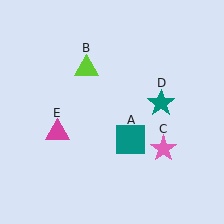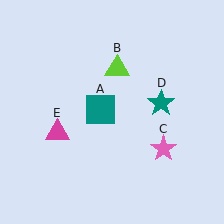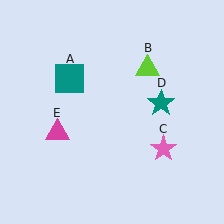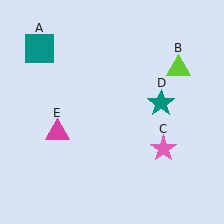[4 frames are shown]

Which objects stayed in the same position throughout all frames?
Pink star (object C) and teal star (object D) and magenta triangle (object E) remained stationary.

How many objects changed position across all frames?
2 objects changed position: teal square (object A), lime triangle (object B).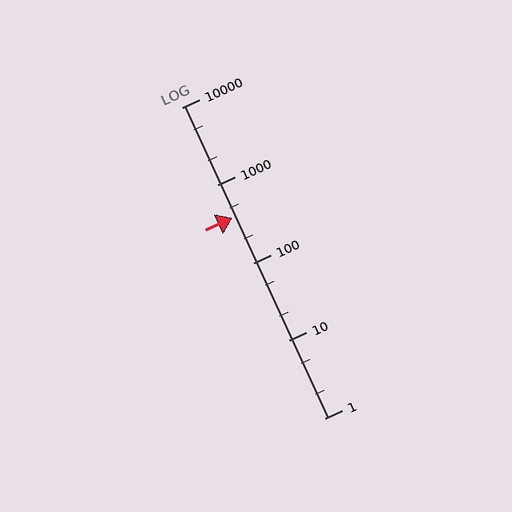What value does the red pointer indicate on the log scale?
The pointer indicates approximately 380.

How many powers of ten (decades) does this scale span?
The scale spans 4 decades, from 1 to 10000.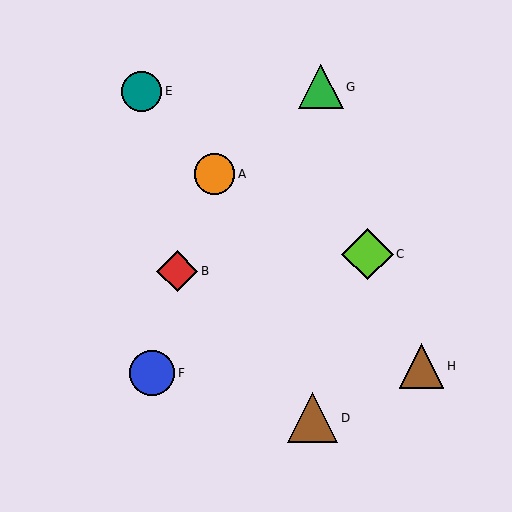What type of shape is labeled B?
Shape B is a red diamond.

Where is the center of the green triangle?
The center of the green triangle is at (321, 87).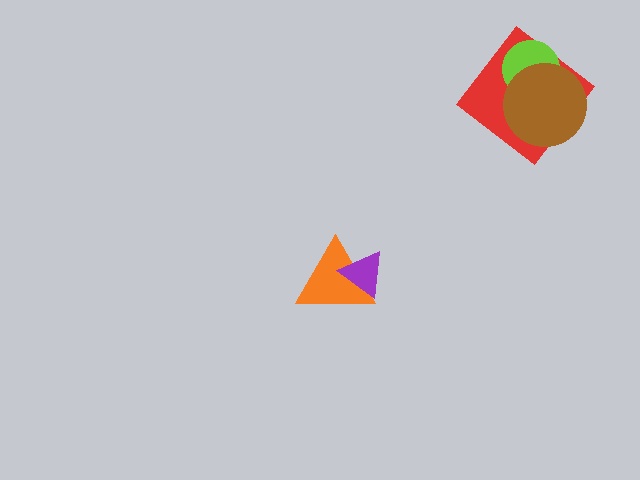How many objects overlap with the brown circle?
2 objects overlap with the brown circle.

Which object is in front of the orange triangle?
The purple triangle is in front of the orange triangle.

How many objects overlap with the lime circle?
2 objects overlap with the lime circle.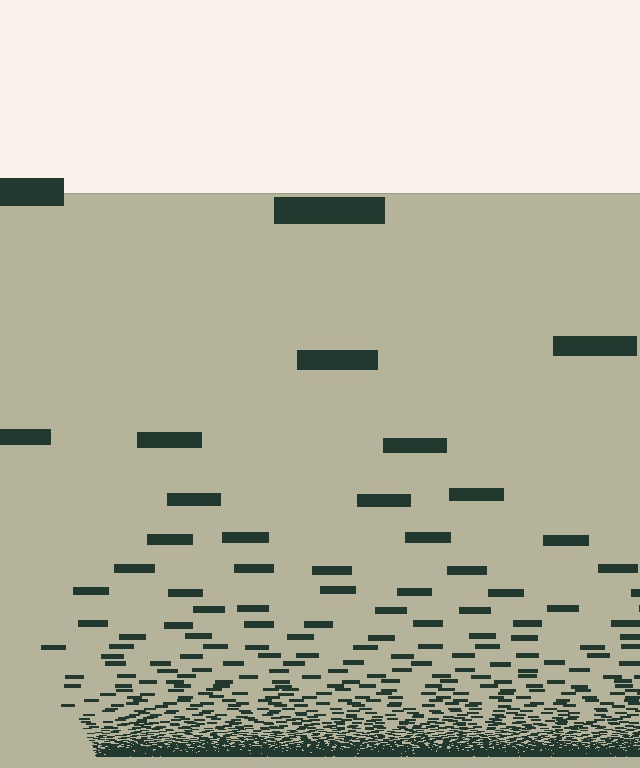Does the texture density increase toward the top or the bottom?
Density increases toward the bottom.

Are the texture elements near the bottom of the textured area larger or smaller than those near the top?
Smaller. The gradient is inverted — elements near the bottom are smaller and denser.